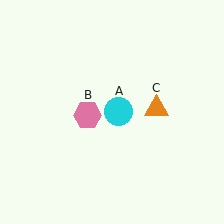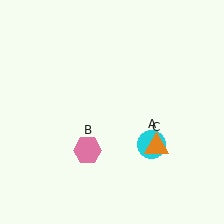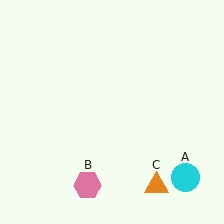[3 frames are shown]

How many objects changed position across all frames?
3 objects changed position: cyan circle (object A), pink hexagon (object B), orange triangle (object C).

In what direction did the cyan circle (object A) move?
The cyan circle (object A) moved down and to the right.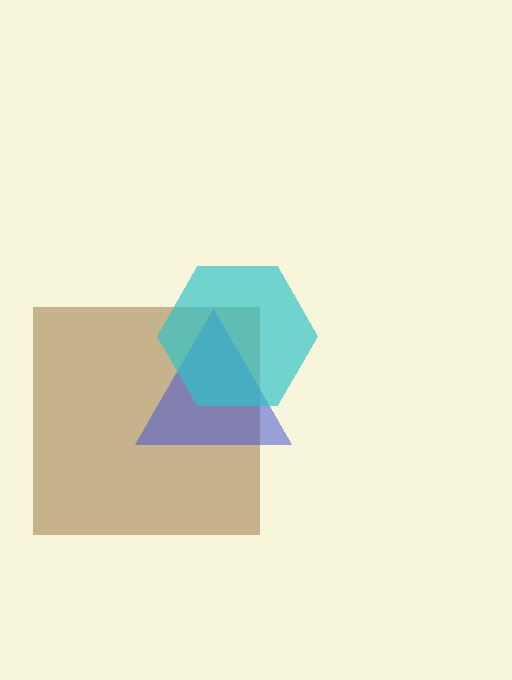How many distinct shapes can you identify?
There are 3 distinct shapes: a brown square, a blue triangle, a cyan hexagon.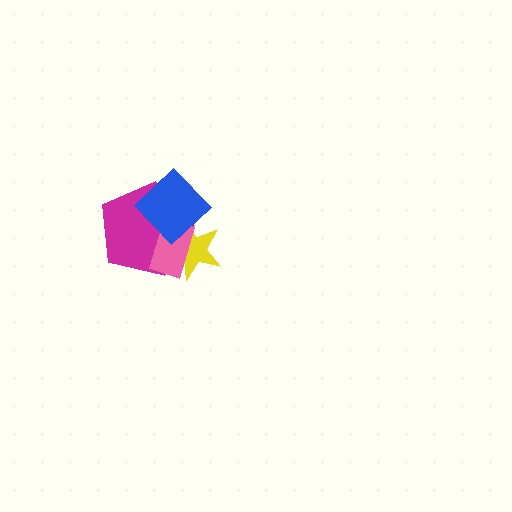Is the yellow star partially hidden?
Yes, it is partially covered by another shape.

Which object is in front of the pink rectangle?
The blue diamond is in front of the pink rectangle.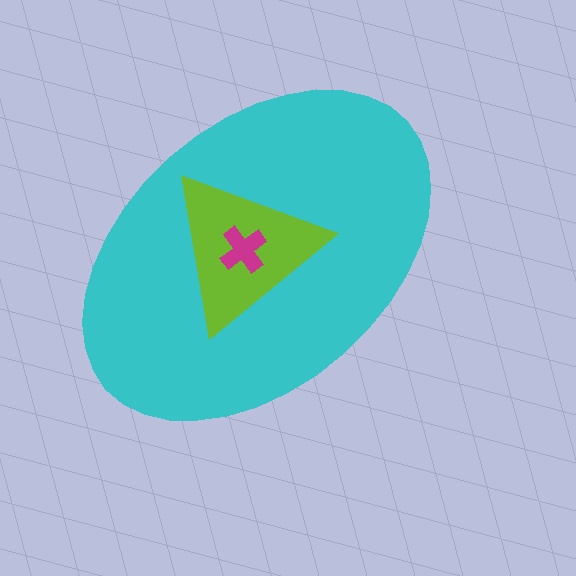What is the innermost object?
The magenta cross.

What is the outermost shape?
The cyan ellipse.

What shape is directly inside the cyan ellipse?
The lime triangle.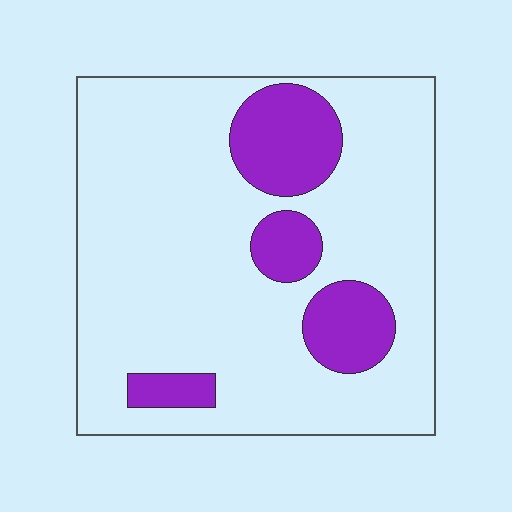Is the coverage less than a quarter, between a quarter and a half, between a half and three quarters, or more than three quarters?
Less than a quarter.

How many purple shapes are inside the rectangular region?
4.